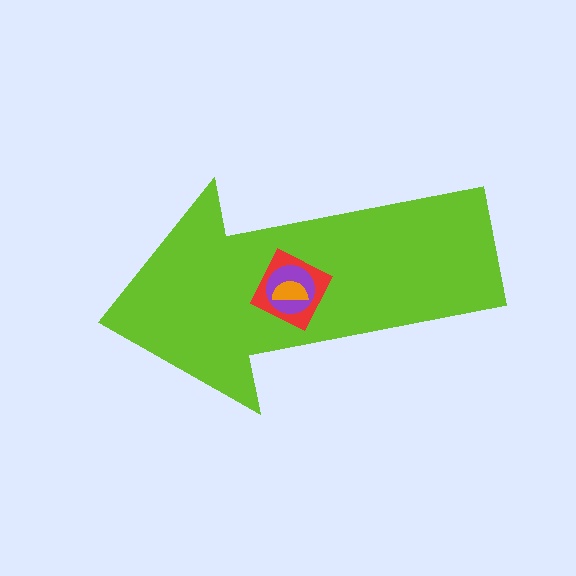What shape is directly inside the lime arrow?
The red diamond.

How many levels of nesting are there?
4.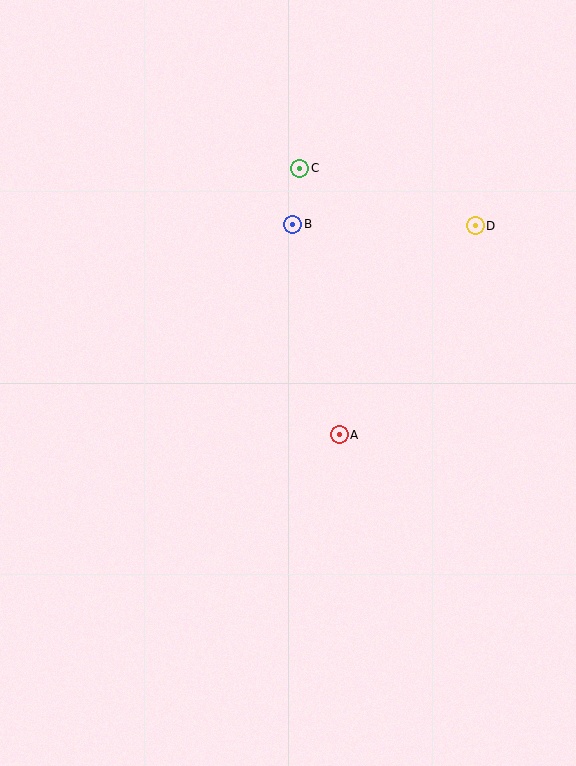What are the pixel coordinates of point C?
Point C is at (300, 168).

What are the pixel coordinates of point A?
Point A is at (339, 435).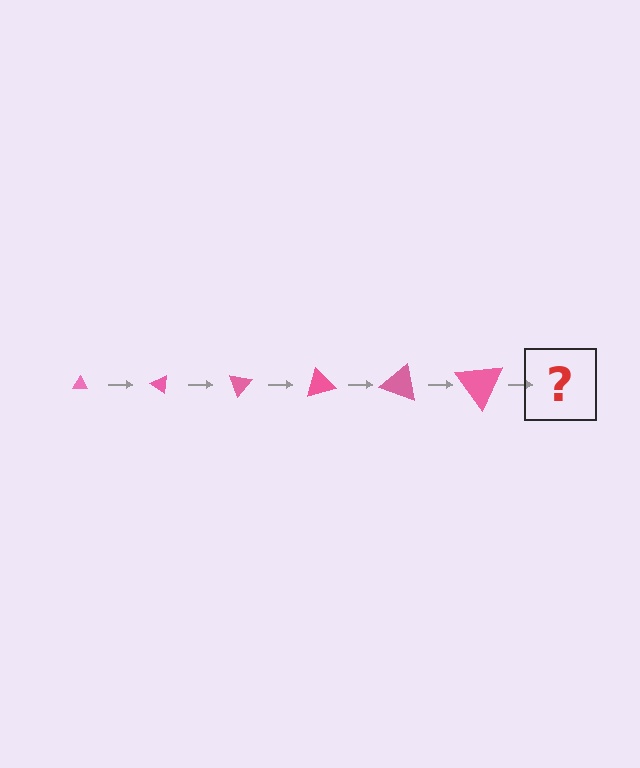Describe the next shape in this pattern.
It should be a triangle, larger than the previous one and rotated 210 degrees from the start.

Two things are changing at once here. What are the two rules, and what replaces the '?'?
The two rules are that the triangle grows larger each step and it rotates 35 degrees each step. The '?' should be a triangle, larger than the previous one and rotated 210 degrees from the start.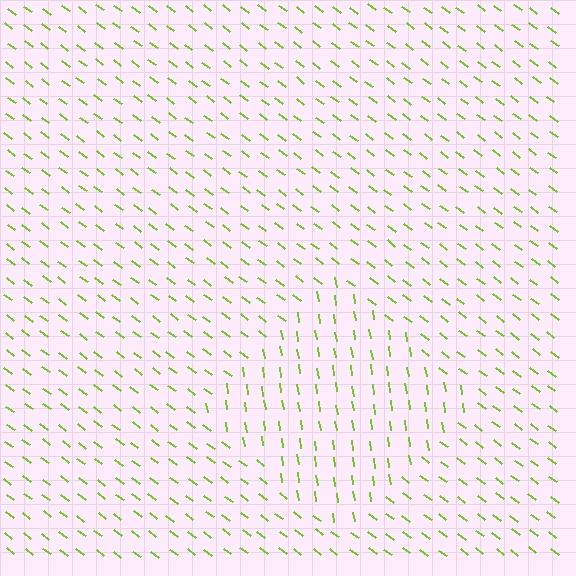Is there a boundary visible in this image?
Yes, there is a texture boundary formed by a change in line orientation.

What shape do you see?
I see a diamond.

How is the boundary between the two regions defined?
The boundary is defined purely by a change in line orientation (approximately 45 degrees difference). All lines are the same color and thickness.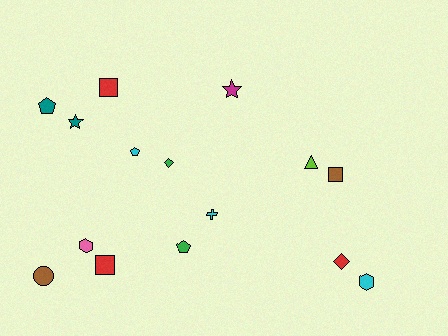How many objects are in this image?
There are 15 objects.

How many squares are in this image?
There are 3 squares.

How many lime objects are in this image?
There is 1 lime object.